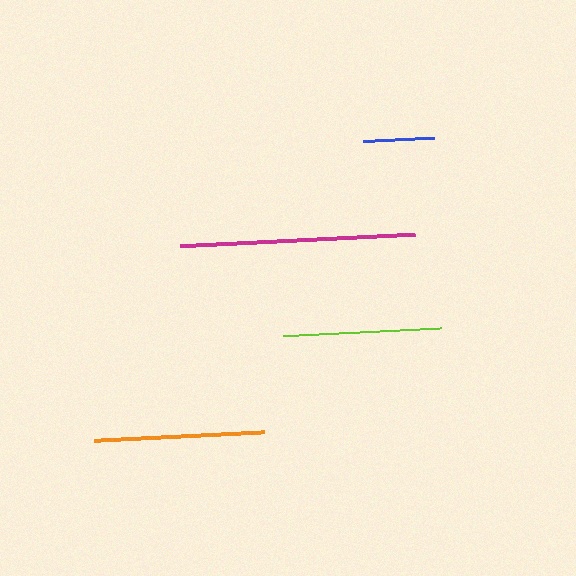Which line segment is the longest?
The magenta line is the longest at approximately 235 pixels.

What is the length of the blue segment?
The blue segment is approximately 72 pixels long.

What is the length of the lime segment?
The lime segment is approximately 158 pixels long.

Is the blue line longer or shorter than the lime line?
The lime line is longer than the blue line.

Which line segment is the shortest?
The blue line is the shortest at approximately 72 pixels.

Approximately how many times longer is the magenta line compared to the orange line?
The magenta line is approximately 1.4 times the length of the orange line.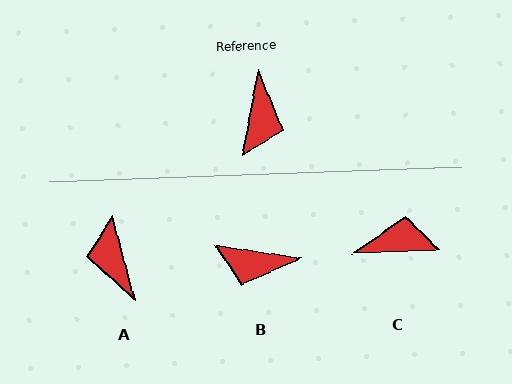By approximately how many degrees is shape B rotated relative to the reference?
Approximately 88 degrees clockwise.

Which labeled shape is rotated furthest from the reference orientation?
A, about 154 degrees away.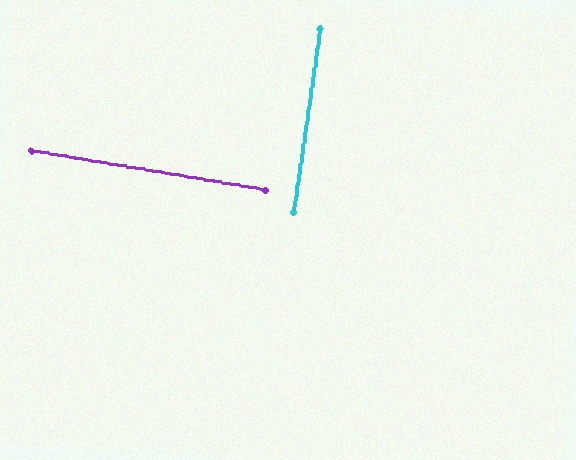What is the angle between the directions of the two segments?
Approximately 89 degrees.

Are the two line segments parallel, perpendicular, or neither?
Perpendicular — they meet at approximately 89°.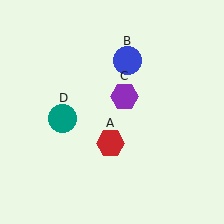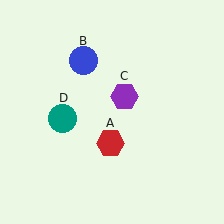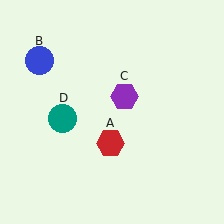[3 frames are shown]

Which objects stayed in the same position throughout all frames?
Red hexagon (object A) and purple hexagon (object C) and teal circle (object D) remained stationary.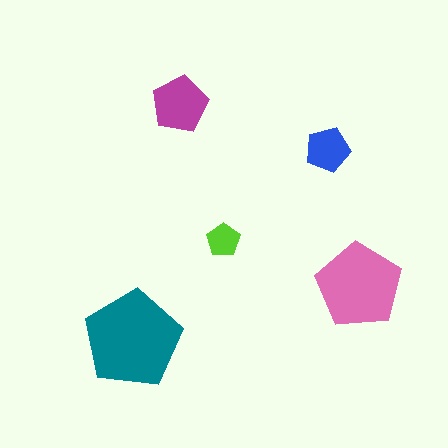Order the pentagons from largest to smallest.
the teal one, the pink one, the magenta one, the blue one, the lime one.